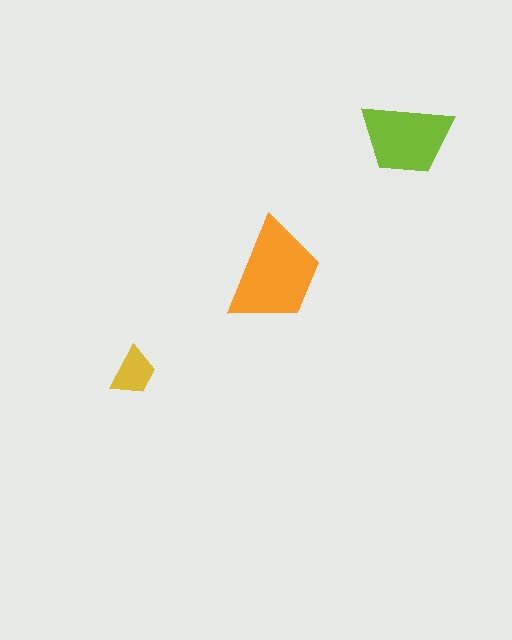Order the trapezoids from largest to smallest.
the orange one, the lime one, the yellow one.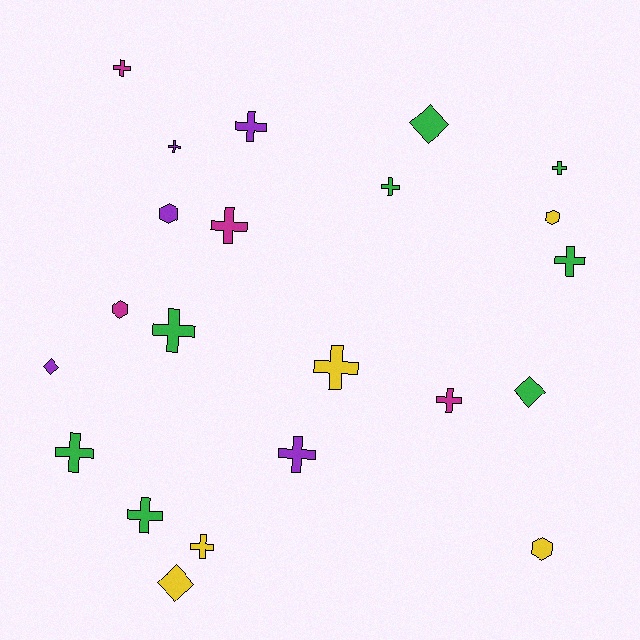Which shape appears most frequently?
Cross, with 14 objects.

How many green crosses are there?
There are 6 green crosses.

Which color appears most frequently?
Green, with 8 objects.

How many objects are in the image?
There are 22 objects.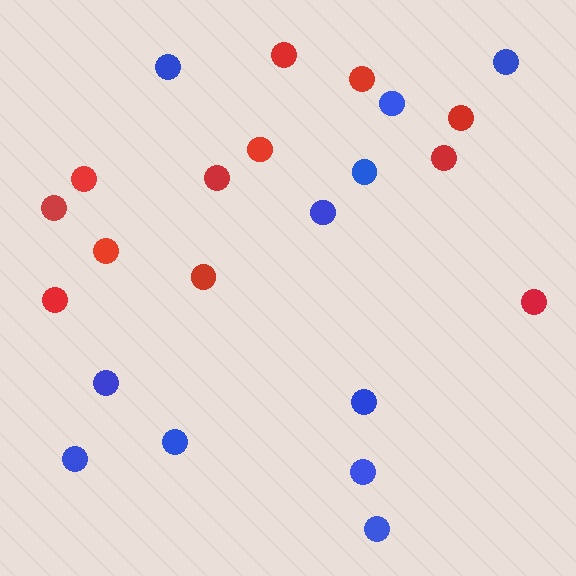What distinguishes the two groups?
There are 2 groups: one group of blue circles (11) and one group of red circles (12).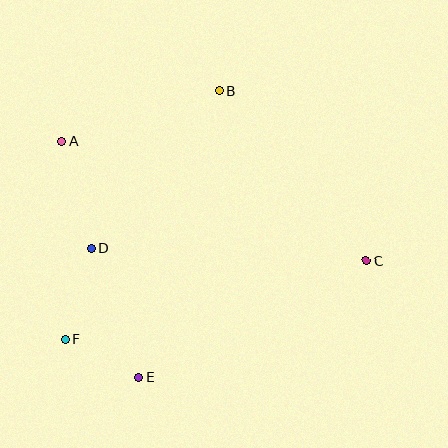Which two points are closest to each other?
Points E and F are closest to each other.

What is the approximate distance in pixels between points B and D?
The distance between B and D is approximately 203 pixels.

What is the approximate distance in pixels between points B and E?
The distance between B and E is approximately 298 pixels.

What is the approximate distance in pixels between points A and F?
The distance between A and F is approximately 198 pixels.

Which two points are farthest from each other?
Points A and C are farthest from each other.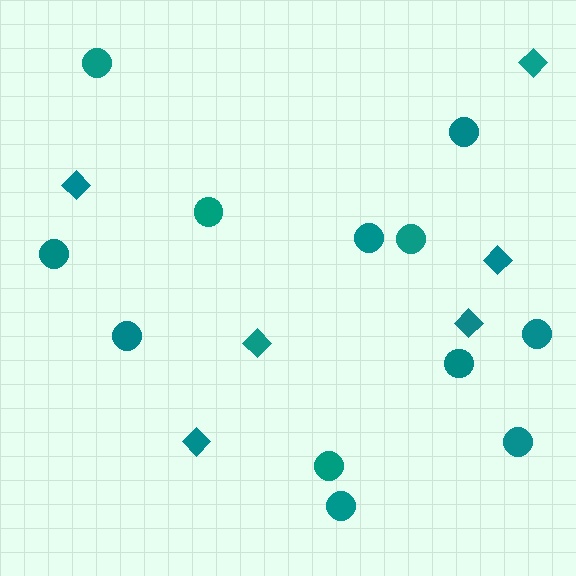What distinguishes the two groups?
There are 2 groups: one group of circles (12) and one group of diamonds (6).